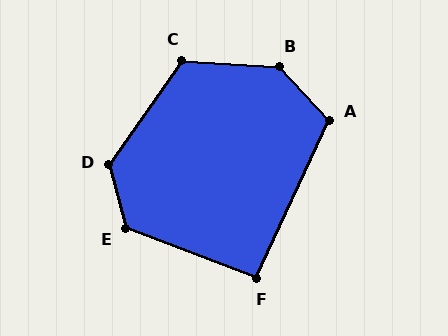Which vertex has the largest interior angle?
B, at approximately 136 degrees.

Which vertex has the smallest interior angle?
F, at approximately 94 degrees.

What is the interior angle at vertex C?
Approximately 122 degrees (obtuse).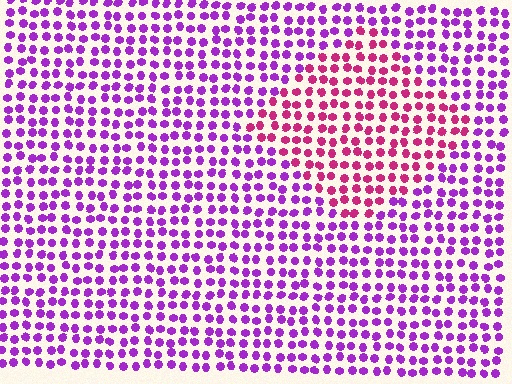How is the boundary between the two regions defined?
The boundary is defined purely by a slight shift in hue (about 43 degrees). Spacing, size, and orientation are identical on both sides.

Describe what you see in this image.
The image is filled with small purple elements in a uniform arrangement. A diamond-shaped region is visible where the elements are tinted to a slightly different hue, forming a subtle color boundary.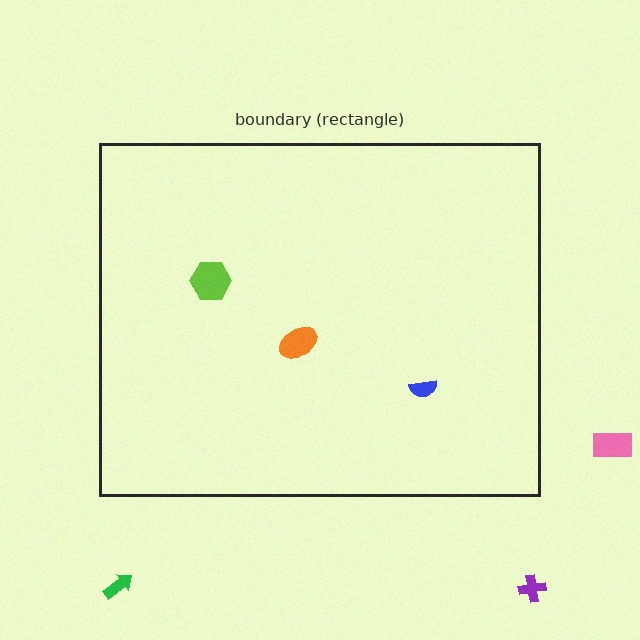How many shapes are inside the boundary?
3 inside, 3 outside.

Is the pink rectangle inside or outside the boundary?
Outside.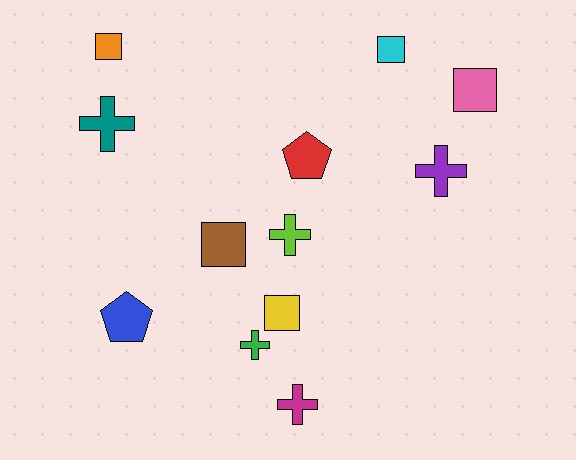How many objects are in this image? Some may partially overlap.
There are 12 objects.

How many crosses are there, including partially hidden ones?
There are 5 crosses.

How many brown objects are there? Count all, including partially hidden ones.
There is 1 brown object.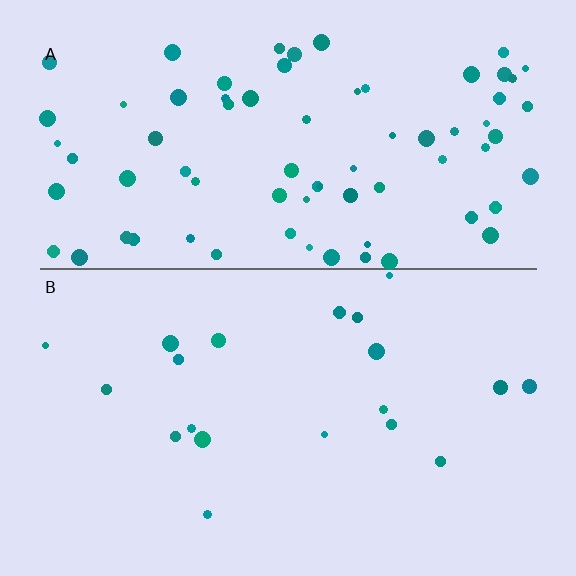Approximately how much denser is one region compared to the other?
Approximately 3.8× — region A over region B.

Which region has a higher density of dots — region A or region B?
A (the top).